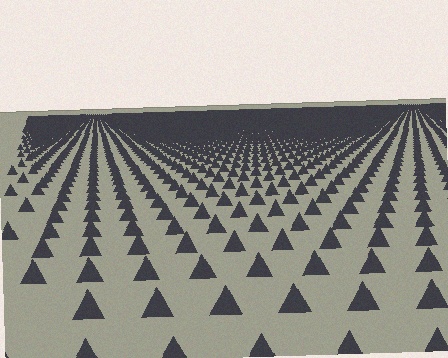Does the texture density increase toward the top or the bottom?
Density increases toward the top.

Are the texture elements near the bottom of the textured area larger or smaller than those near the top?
Larger. Near the bottom, elements are closer to the viewer and appear at a bigger on-screen size.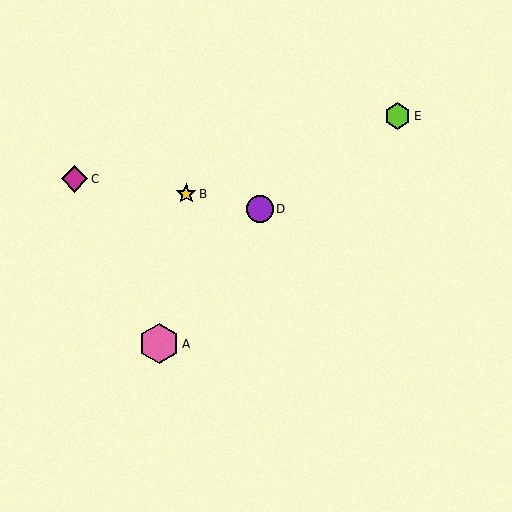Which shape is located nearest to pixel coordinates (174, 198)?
The yellow star (labeled B) at (186, 194) is nearest to that location.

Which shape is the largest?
The pink hexagon (labeled A) is the largest.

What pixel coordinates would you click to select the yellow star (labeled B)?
Click at (186, 194) to select the yellow star B.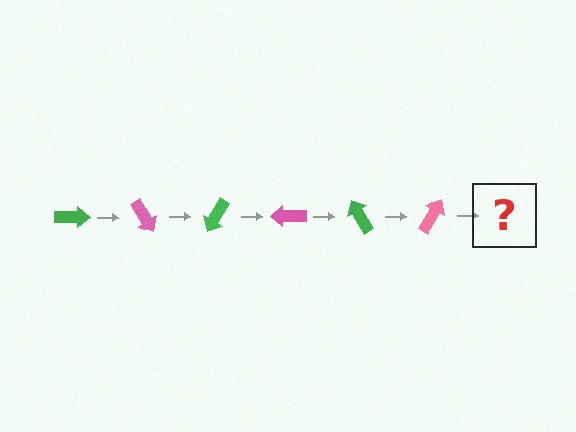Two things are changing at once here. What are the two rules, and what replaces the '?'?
The two rules are that it rotates 60 degrees each step and the color cycles through green and pink. The '?' should be a green arrow, rotated 360 degrees from the start.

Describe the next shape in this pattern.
It should be a green arrow, rotated 360 degrees from the start.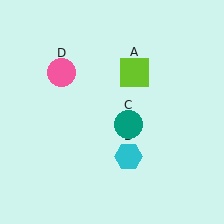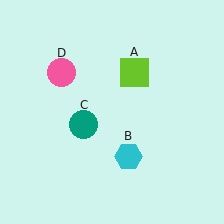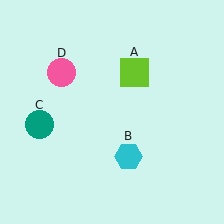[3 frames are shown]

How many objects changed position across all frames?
1 object changed position: teal circle (object C).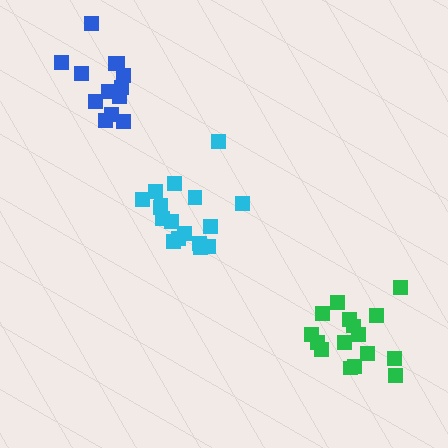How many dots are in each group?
Group 1: 17 dots, Group 2: 13 dots, Group 3: 16 dots (46 total).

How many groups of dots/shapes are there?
There are 3 groups.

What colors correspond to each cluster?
The clusters are colored: cyan, blue, green.